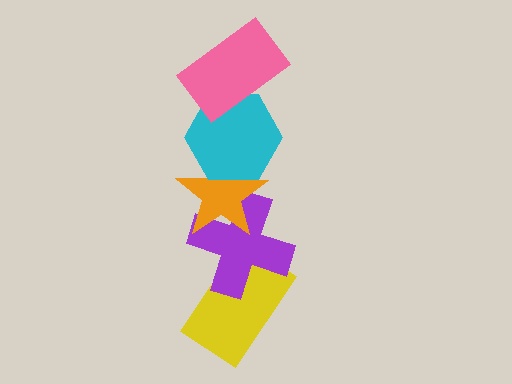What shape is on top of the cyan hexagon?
The pink rectangle is on top of the cyan hexagon.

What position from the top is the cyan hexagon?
The cyan hexagon is 2nd from the top.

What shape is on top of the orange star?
The cyan hexagon is on top of the orange star.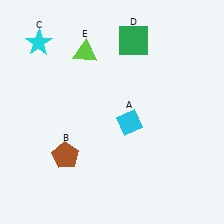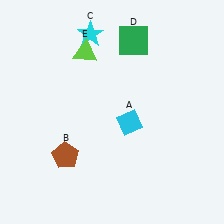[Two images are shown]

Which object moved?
The cyan star (C) moved right.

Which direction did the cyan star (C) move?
The cyan star (C) moved right.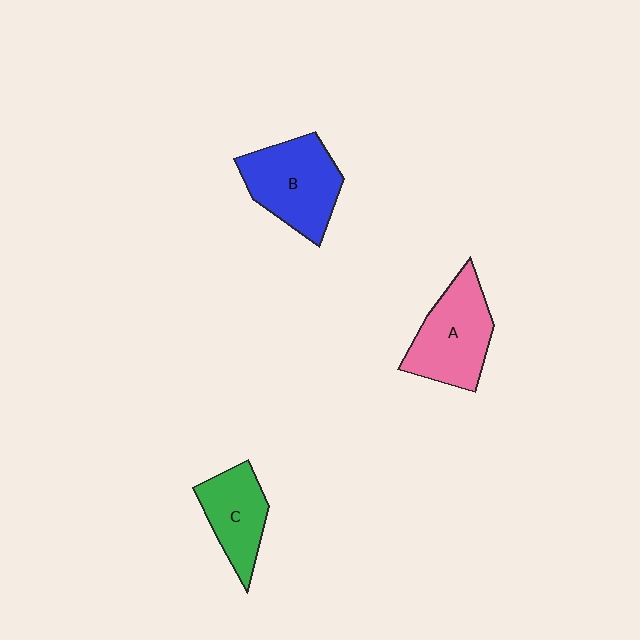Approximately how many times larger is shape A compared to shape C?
Approximately 1.3 times.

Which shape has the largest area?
Shape B (blue).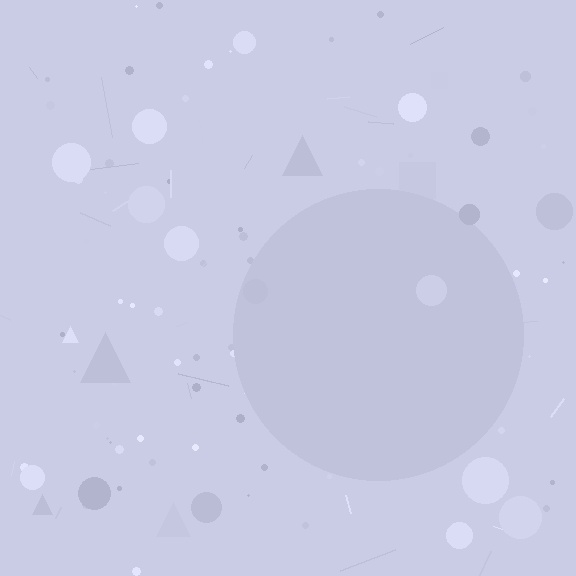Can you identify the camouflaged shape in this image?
The camouflaged shape is a circle.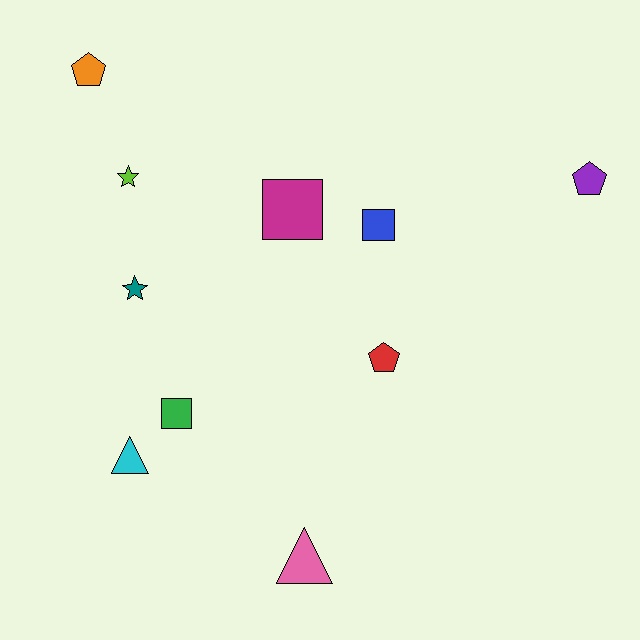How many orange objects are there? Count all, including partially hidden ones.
There is 1 orange object.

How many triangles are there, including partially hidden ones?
There are 2 triangles.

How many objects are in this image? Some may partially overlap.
There are 10 objects.